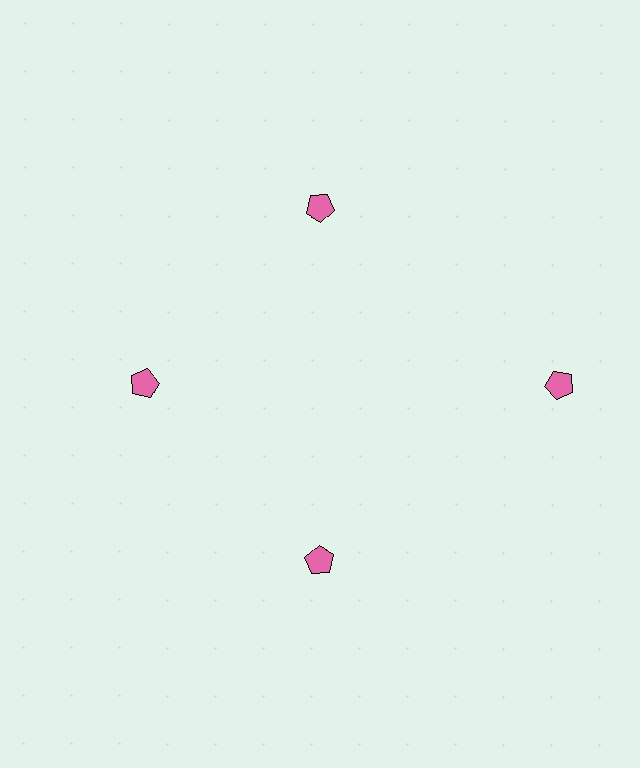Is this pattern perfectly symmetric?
No. The 4 pink pentagons are arranged in a ring, but one element near the 3 o'clock position is pushed outward from the center, breaking the 4-fold rotational symmetry.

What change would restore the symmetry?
The symmetry would be restored by moving it inward, back onto the ring so that all 4 pentagons sit at equal angles and equal distance from the center.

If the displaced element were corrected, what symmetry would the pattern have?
It would have 4-fold rotational symmetry — the pattern would map onto itself every 90 degrees.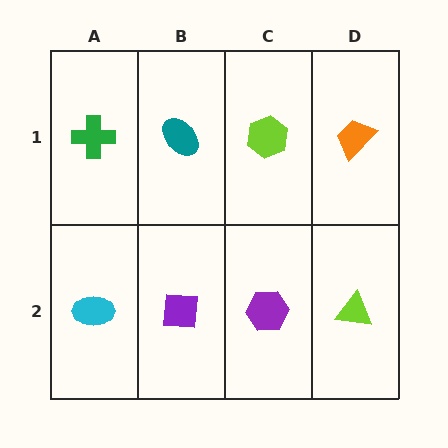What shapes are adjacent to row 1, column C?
A purple hexagon (row 2, column C), a teal ellipse (row 1, column B), an orange trapezoid (row 1, column D).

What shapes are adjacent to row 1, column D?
A lime triangle (row 2, column D), a lime hexagon (row 1, column C).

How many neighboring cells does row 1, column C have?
3.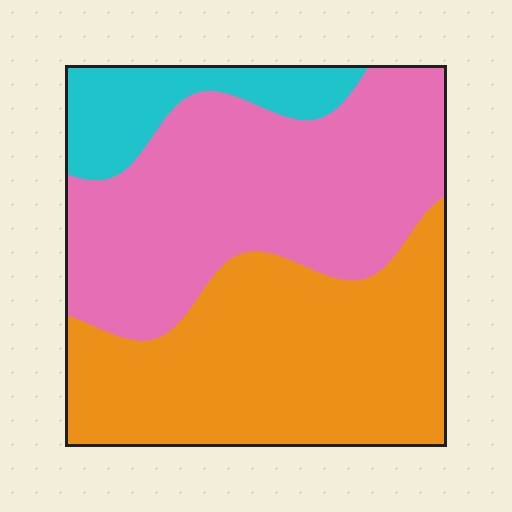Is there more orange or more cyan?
Orange.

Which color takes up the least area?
Cyan, at roughly 10%.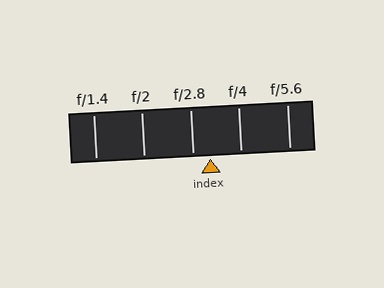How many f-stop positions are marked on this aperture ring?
There are 5 f-stop positions marked.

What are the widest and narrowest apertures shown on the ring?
The widest aperture shown is f/1.4 and the narrowest is f/5.6.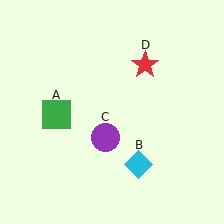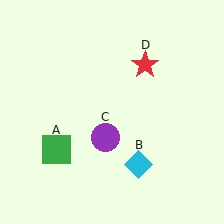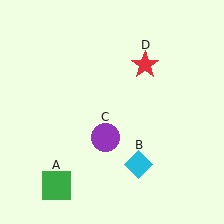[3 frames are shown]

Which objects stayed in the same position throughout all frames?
Cyan diamond (object B) and purple circle (object C) and red star (object D) remained stationary.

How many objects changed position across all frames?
1 object changed position: green square (object A).